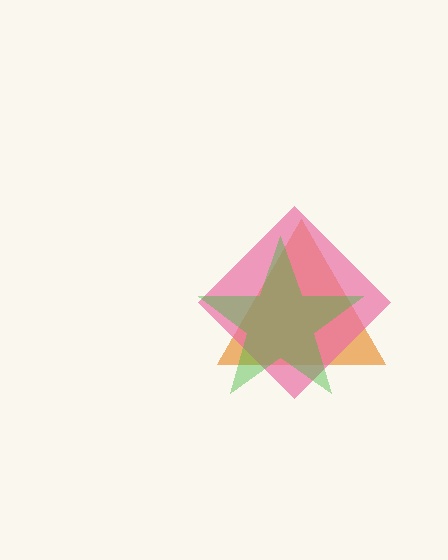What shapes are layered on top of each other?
The layered shapes are: an orange triangle, a pink diamond, a green star.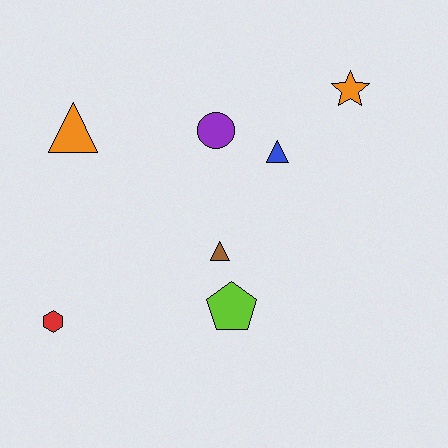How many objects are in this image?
There are 7 objects.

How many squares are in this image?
There are no squares.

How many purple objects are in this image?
There is 1 purple object.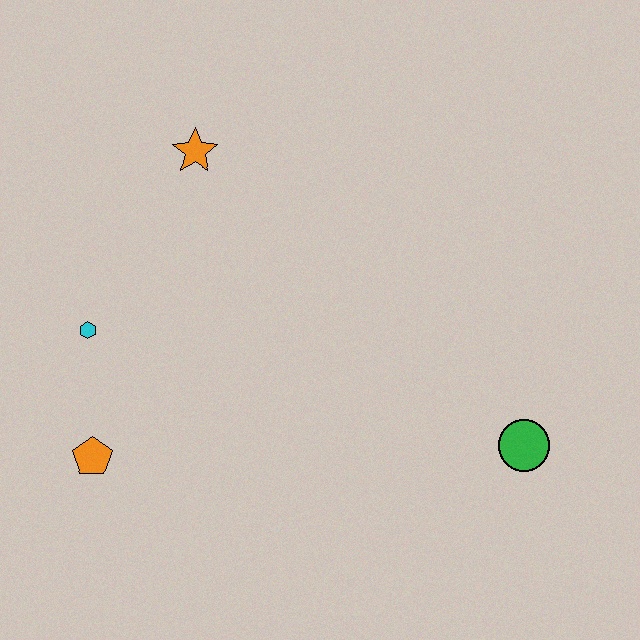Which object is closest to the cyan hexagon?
The orange pentagon is closest to the cyan hexagon.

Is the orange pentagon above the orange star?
No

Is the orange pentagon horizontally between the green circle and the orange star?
No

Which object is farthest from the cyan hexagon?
The green circle is farthest from the cyan hexagon.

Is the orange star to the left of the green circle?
Yes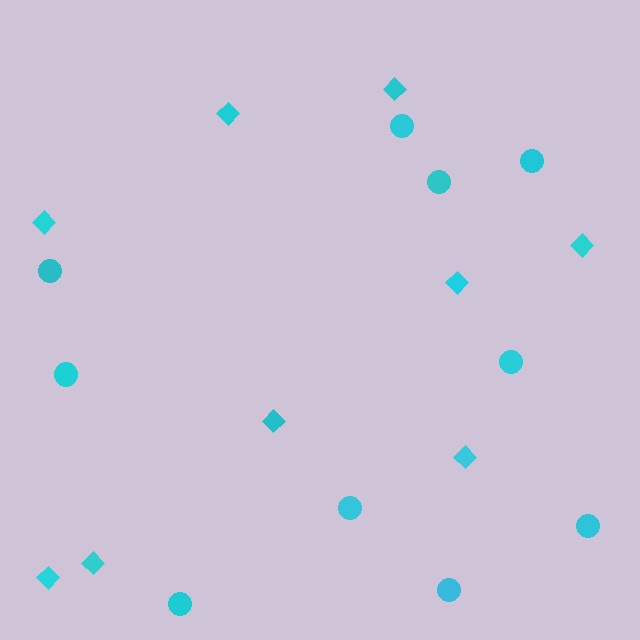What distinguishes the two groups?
There are 2 groups: one group of diamonds (9) and one group of circles (10).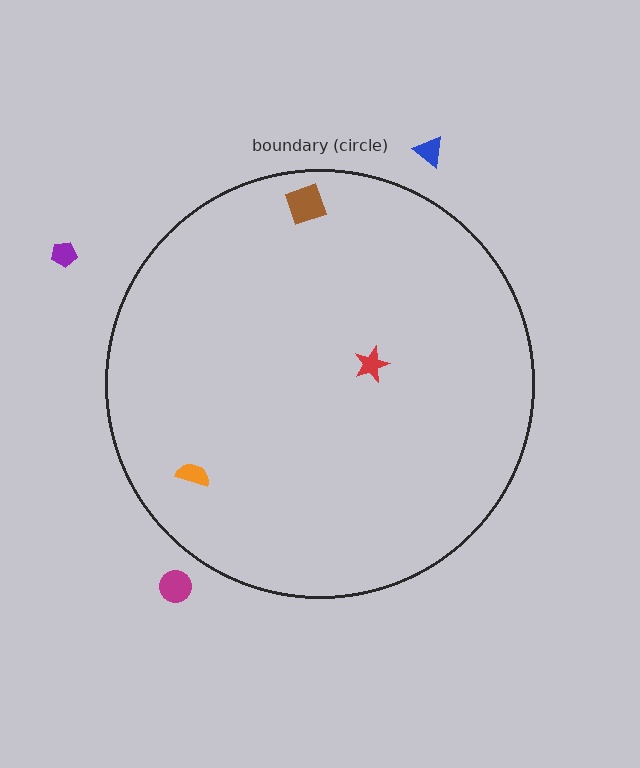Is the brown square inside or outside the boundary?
Inside.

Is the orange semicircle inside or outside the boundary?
Inside.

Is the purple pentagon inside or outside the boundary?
Outside.